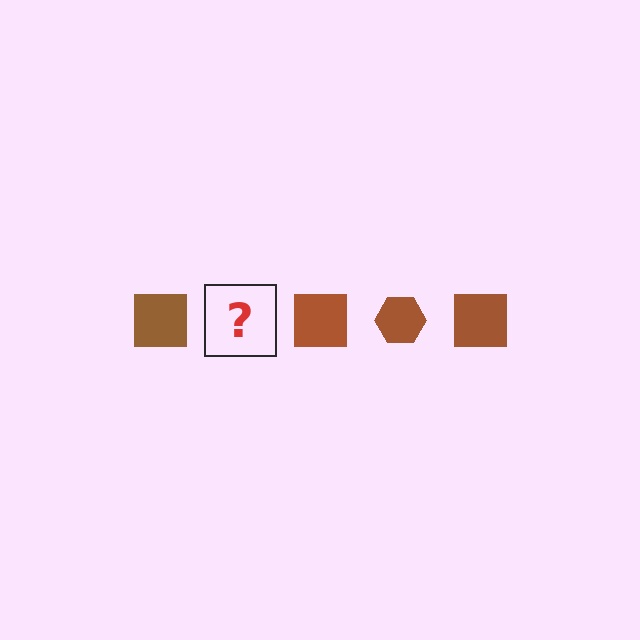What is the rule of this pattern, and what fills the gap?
The rule is that the pattern cycles through square, hexagon shapes in brown. The gap should be filled with a brown hexagon.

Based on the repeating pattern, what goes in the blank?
The blank should be a brown hexagon.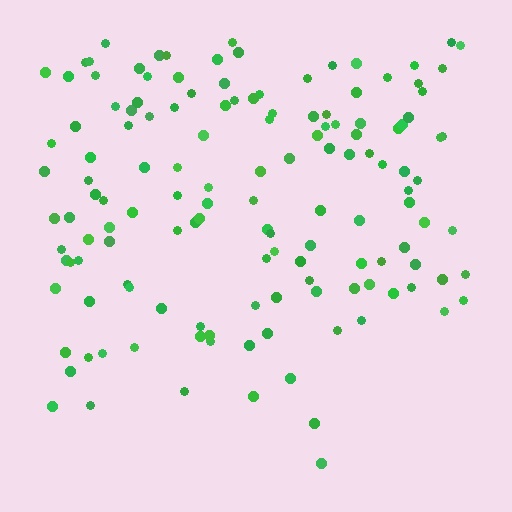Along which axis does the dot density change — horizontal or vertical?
Vertical.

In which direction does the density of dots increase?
From bottom to top, with the top side densest.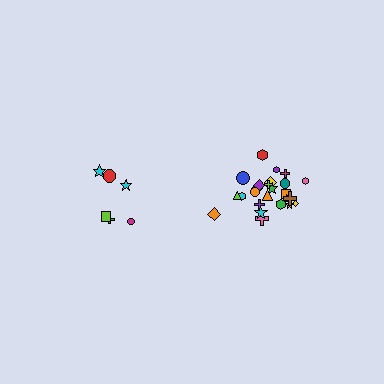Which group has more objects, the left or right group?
The right group.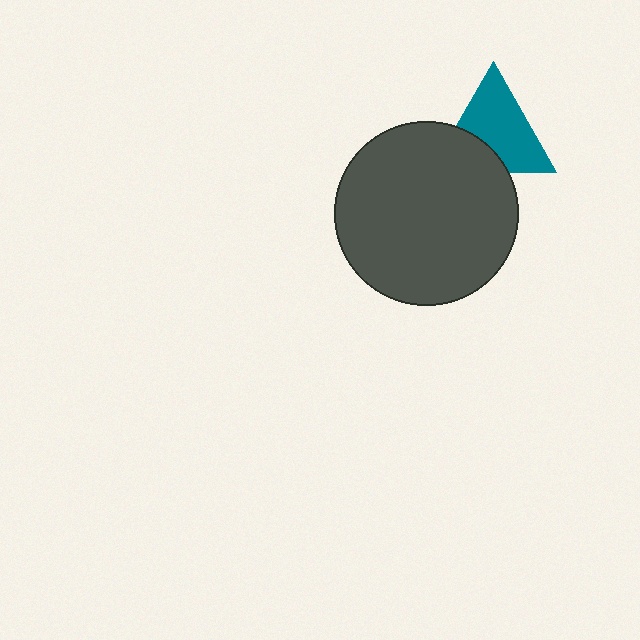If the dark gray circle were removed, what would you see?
You would see the complete teal triangle.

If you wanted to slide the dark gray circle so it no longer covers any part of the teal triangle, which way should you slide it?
Slide it down — that is the most direct way to separate the two shapes.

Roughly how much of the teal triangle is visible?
Most of it is visible (roughly 69%).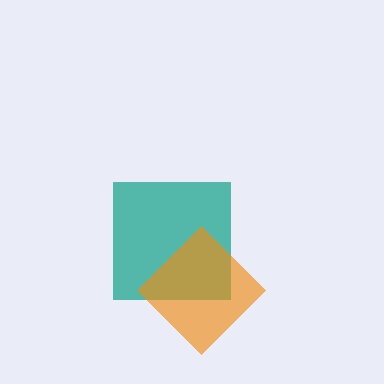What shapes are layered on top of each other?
The layered shapes are: a teal square, an orange diamond.